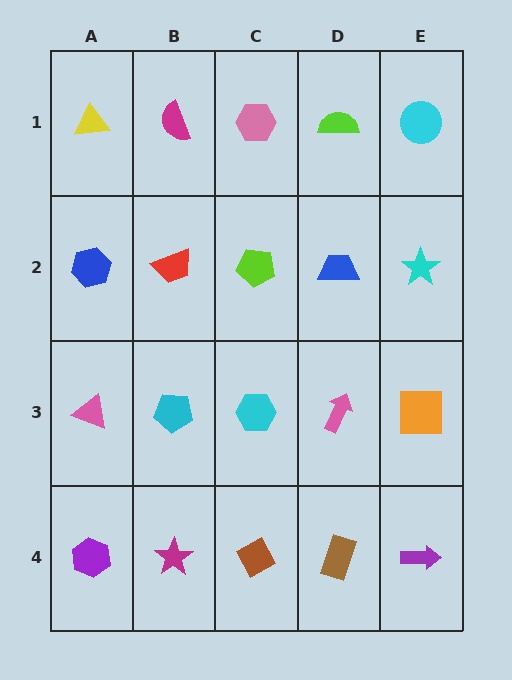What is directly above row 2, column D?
A lime semicircle.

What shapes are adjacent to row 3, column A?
A blue hexagon (row 2, column A), a purple hexagon (row 4, column A), a cyan pentagon (row 3, column B).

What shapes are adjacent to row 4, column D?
A pink arrow (row 3, column D), a brown diamond (row 4, column C), a purple arrow (row 4, column E).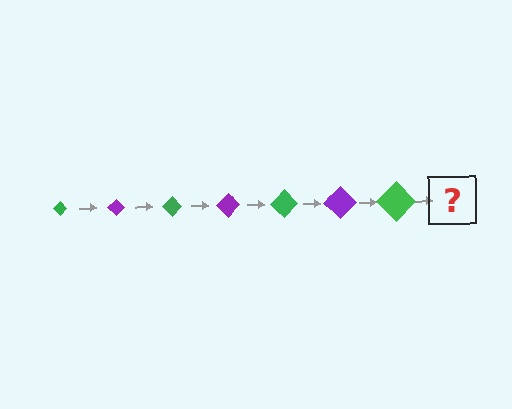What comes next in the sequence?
The next element should be a purple diamond, larger than the previous one.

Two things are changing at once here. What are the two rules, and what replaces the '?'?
The two rules are that the diamond grows larger each step and the color cycles through green and purple. The '?' should be a purple diamond, larger than the previous one.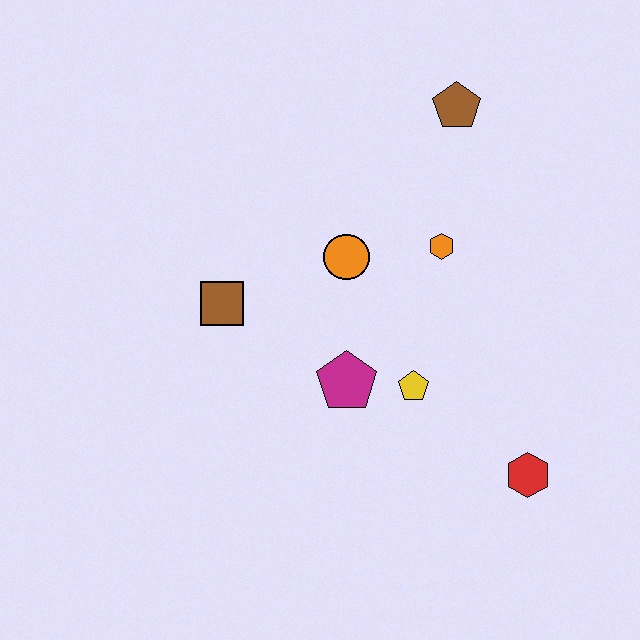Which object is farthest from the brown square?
The red hexagon is farthest from the brown square.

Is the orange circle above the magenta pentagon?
Yes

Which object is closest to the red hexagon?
The yellow pentagon is closest to the red hexagon.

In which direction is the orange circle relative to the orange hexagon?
The orange circle is to the left of the orange hexagon.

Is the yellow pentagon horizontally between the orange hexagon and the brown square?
Yes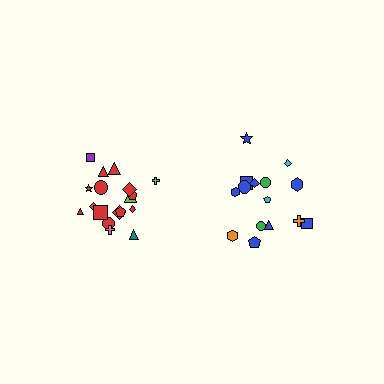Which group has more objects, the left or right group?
The left group.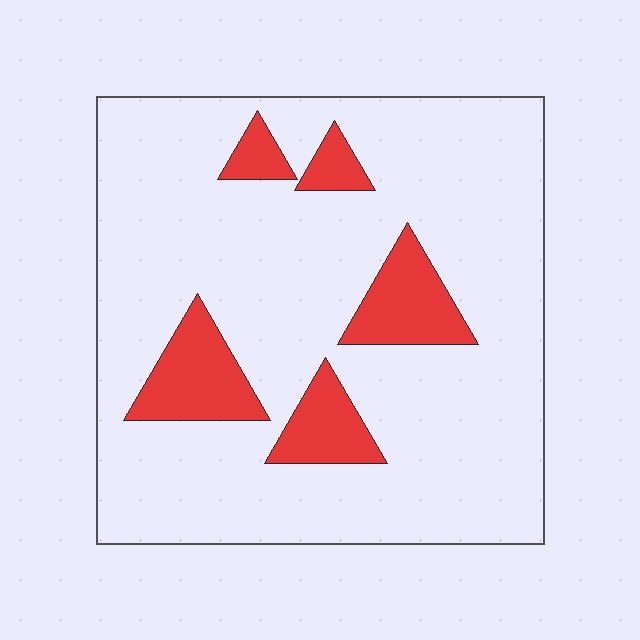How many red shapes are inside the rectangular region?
5.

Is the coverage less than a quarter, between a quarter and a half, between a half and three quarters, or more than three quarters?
Less than a quarter.